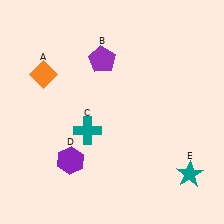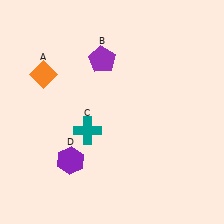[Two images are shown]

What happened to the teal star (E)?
The teal star (E) was removed in Image 2. It was in the bottom-right area of Image 1.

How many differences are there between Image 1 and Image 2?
There is 1 difference between the two images.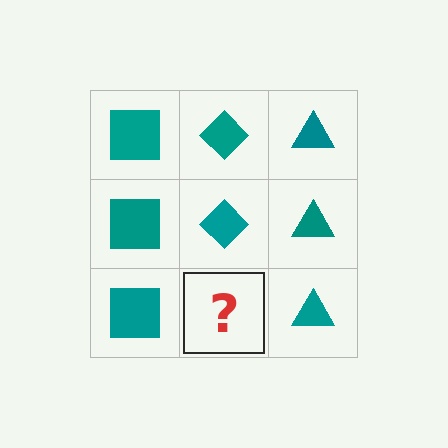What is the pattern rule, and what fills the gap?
The rule is that each column has a consistent shape. The gap should be filled with a teal diamond.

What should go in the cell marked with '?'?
The missing cell should contain a teal diamond.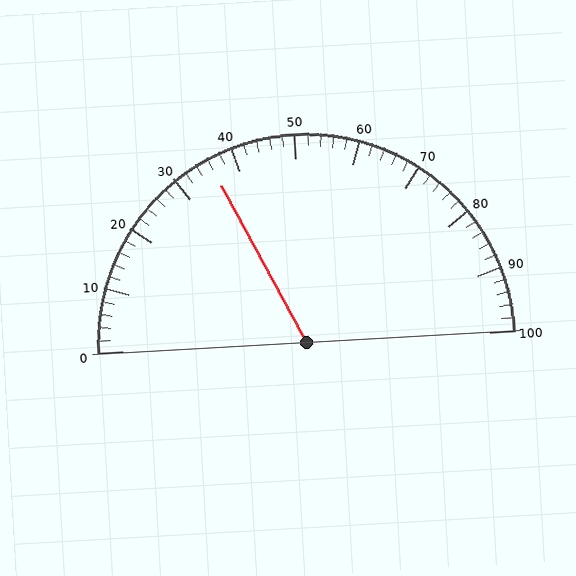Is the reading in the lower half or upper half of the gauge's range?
The reading is in the lower half of the range (0 to 100).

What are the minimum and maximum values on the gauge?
The gauge ranges from 0 to 100.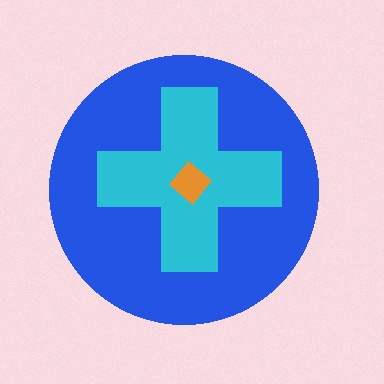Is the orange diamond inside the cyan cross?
Yes.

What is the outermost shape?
The blue circle.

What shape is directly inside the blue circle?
The cyan cross.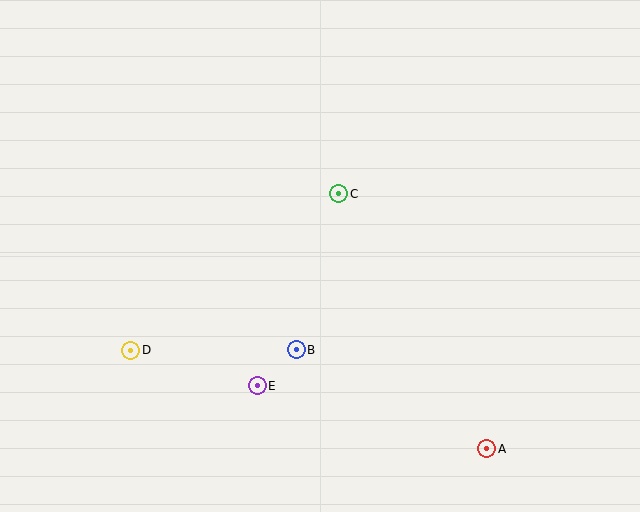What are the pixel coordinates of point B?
Point B is at (296, 350).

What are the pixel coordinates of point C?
Point C is at (339, 194).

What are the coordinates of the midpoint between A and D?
The midpoint between A and D is at (309, 400).